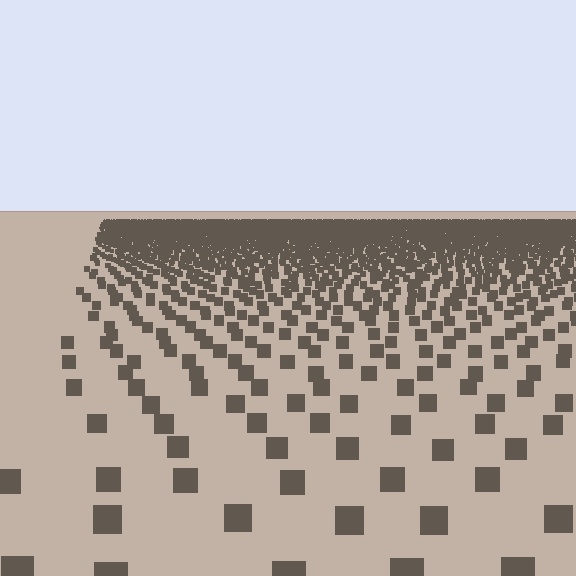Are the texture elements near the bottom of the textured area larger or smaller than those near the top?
Larger. Near the bottom, elements are closer to the viewer and appear at a bigger on-screen size.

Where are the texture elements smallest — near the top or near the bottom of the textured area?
Near the top.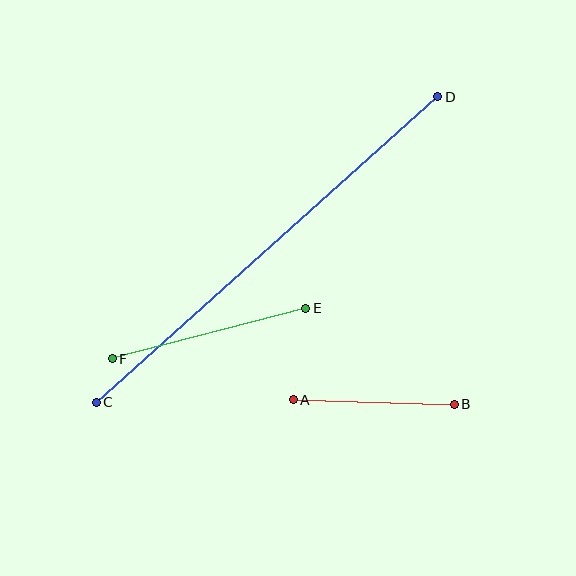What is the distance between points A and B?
The distance is approximately 161 pixels.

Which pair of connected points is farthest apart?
Points C and D are farthest apart.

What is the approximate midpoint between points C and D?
The midpoint is at approximately (267, 249) pixels.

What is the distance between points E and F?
The distance is approximately 200 pixels.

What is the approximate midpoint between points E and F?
The midpoint is at approximately (209, 334) pixels.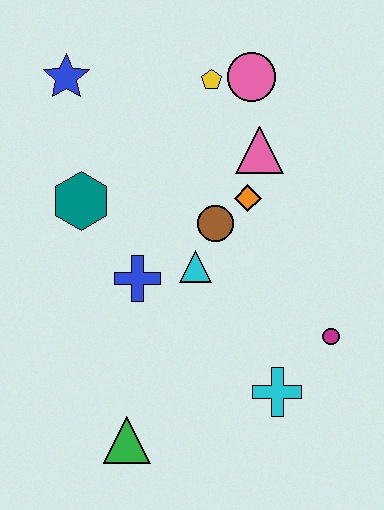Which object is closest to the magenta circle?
The cyan cross is closest to the magenta circle.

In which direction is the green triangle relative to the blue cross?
The green triangle is below the blue cross.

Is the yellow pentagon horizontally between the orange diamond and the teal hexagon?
Yes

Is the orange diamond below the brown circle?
No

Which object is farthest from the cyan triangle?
The blue star is farthest from the cyan triangle.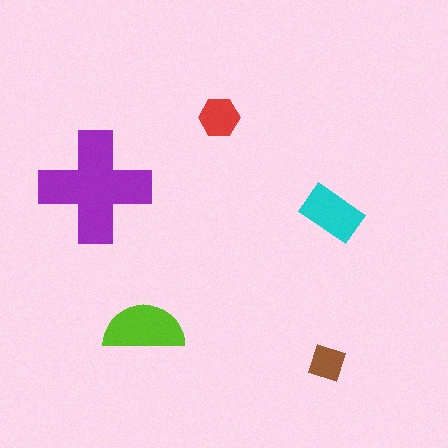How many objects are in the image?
There are 5 objects in the image.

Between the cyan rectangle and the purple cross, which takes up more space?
The purple cross.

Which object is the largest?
The purple cross.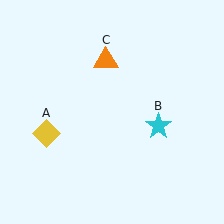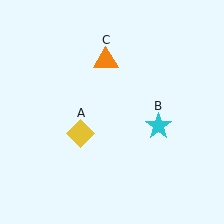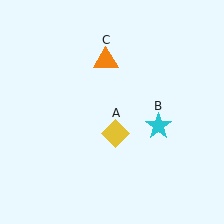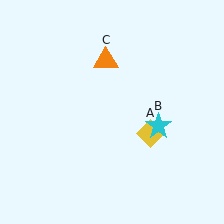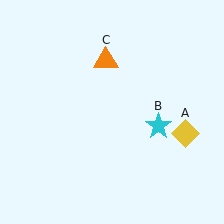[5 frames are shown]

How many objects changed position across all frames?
1 object changed position: yellow diamond (object A).